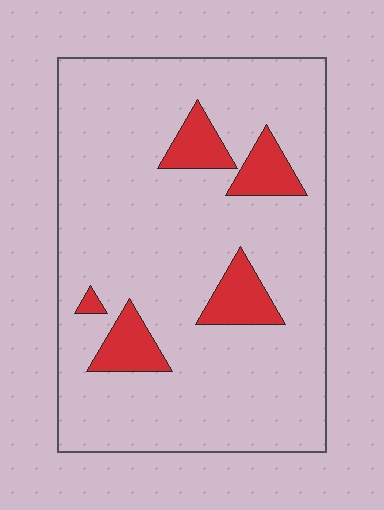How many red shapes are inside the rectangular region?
5.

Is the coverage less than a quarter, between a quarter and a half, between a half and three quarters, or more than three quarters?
Less than a quarter.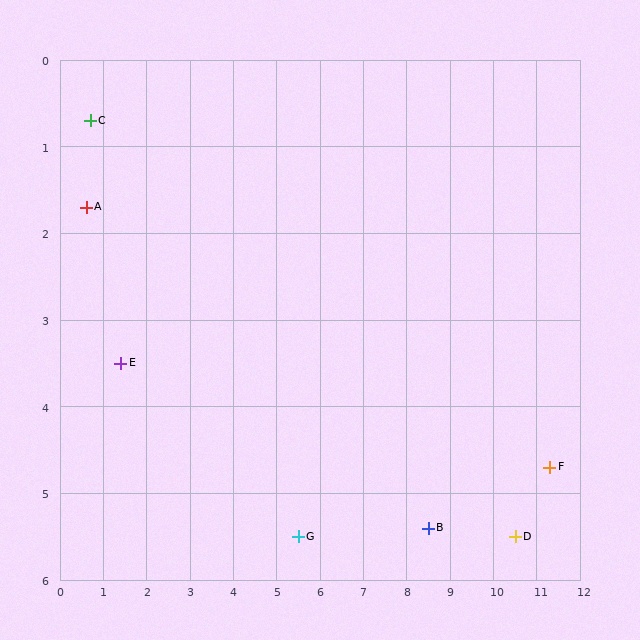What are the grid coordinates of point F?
Point F is at approximately (11.3, 4.7).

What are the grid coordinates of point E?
Point E is at approximately (1.4, 3.5).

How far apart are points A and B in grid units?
Points A and B are about 8.7 grid units apart.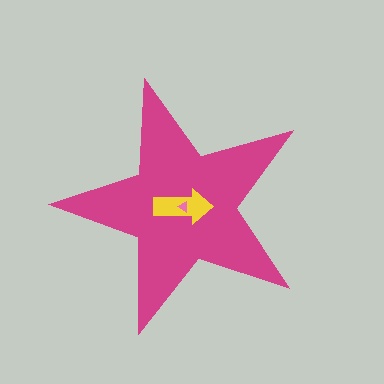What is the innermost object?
The pink triangle.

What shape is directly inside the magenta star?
The yellow arrow.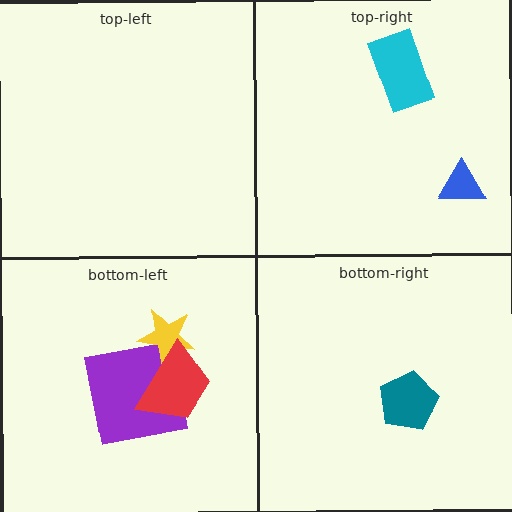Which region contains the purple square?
The bottom-left region.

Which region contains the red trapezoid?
The bottom-left region.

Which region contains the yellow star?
The bottom-left region.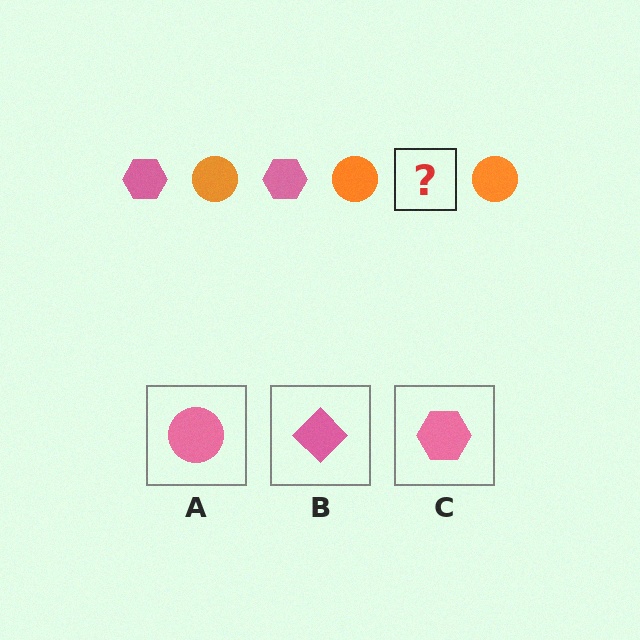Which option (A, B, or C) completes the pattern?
C.